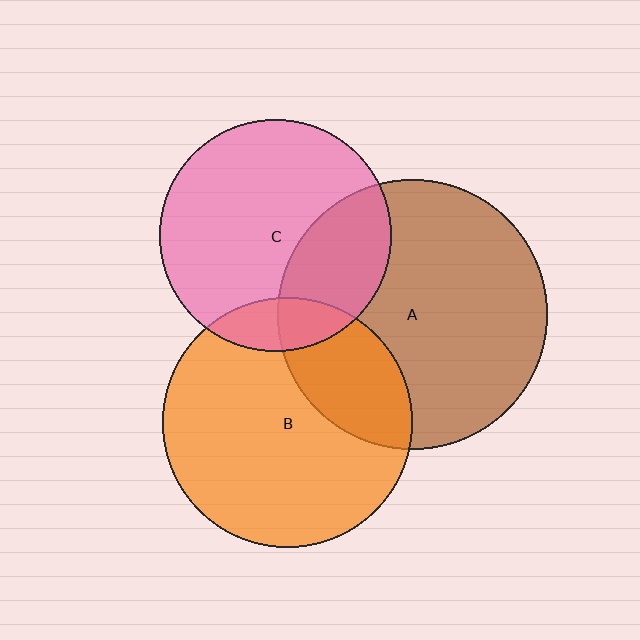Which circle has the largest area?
Circle A (brown).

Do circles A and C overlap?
Yes.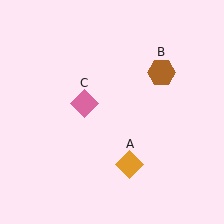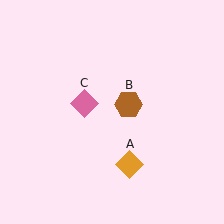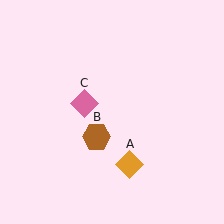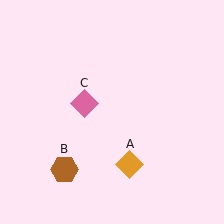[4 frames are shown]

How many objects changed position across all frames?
1 object changed position: brown hexagon (object B).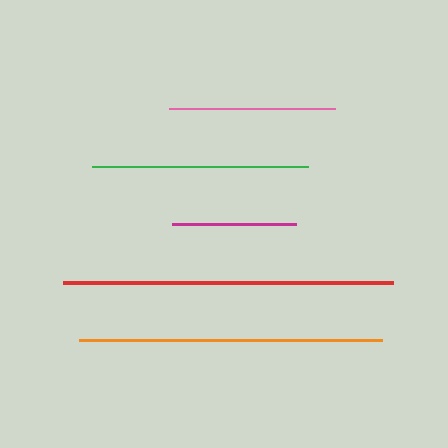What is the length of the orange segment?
The orange segment is approximately 304 pixels long.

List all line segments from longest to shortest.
From longest to shortest: red, orange, green, pink, magenta.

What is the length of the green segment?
The green segment is approximately 217 pixels long.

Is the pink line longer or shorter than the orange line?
The orange line is longer than the pink line.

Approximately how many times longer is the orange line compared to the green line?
The orange line is approximately 1.4 times the length of the green line.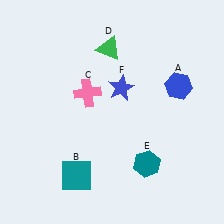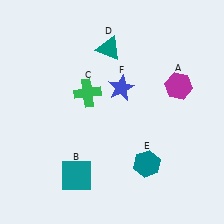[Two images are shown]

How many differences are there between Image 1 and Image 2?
There are 3 differences between the two images.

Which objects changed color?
A changed from blue to magenta. C changed from pink to green. D changed from green to teal.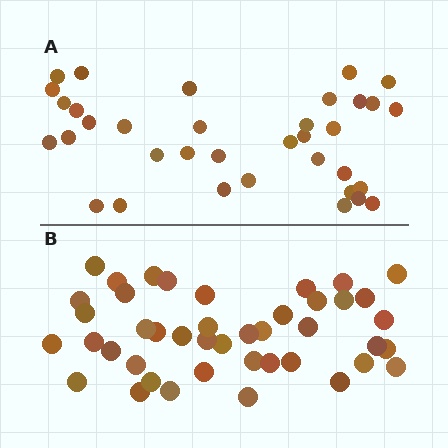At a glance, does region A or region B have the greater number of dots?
Region B (the bottom region) has more dots.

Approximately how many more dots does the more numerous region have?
Region B has roughly 8 or so more dots than region A.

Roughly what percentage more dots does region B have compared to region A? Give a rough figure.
About 25% more.